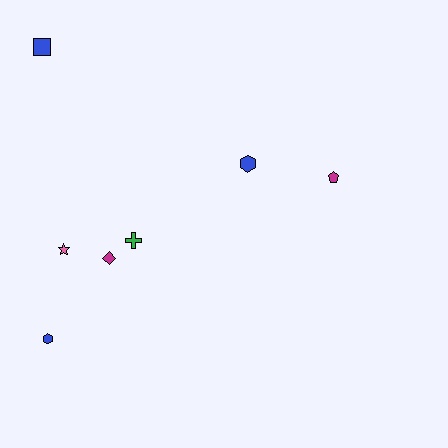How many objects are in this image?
There are 7 objects.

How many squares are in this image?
There is 1 square.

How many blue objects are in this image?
There are 3 blue objects.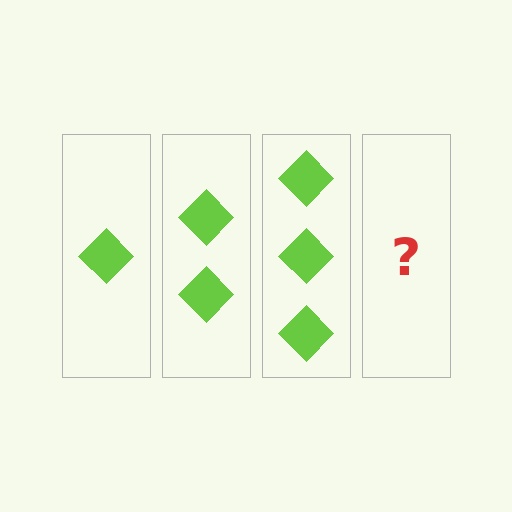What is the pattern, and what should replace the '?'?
The pattern is that each step adds one more diamond. The '?' should be 4 diamonds.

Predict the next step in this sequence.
The next step is 4 diamonds.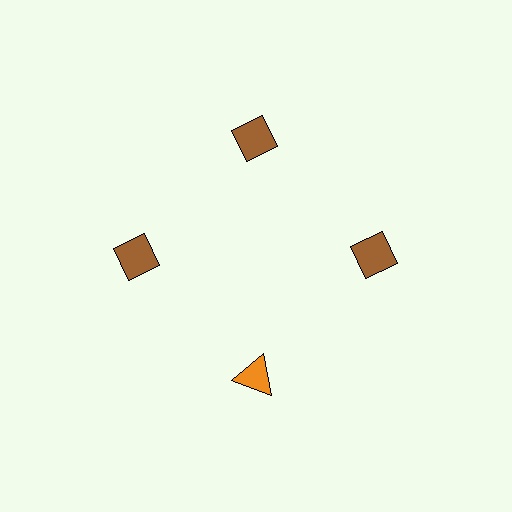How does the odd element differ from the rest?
It differs in both color (orange instead of brown) and shape (triangle instead of diamond).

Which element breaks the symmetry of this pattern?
The orange triangle at roughly the 6 o'clock position breaks the symmetry. All other shapes are brown diamonds.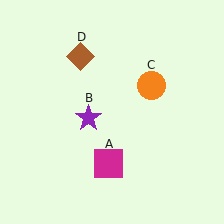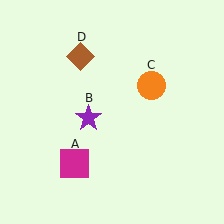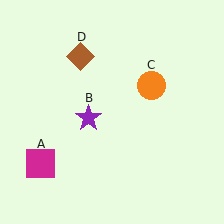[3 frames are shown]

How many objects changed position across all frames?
1 object changed position: magenta square (object A).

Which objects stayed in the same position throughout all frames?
Purple star (object B) and orange circle (object C) and brown diamond (object D) remained stationary.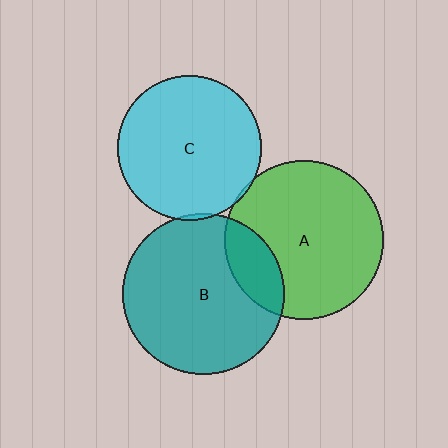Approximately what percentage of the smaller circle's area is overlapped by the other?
Approximately 20%.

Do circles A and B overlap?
Yes.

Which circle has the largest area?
Circle B (teal).